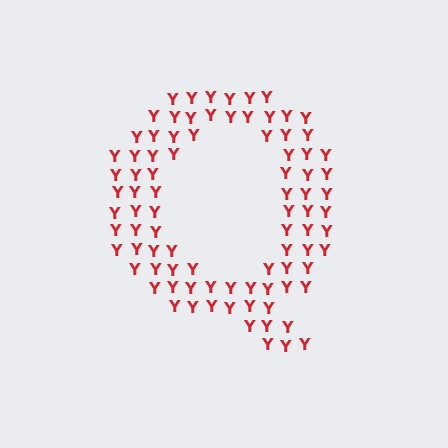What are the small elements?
The small elements are letter Y's.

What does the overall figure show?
The overall figure shows the letter Q.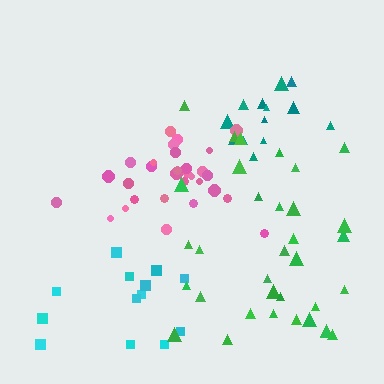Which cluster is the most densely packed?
Pink.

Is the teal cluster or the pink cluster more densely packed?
Pink.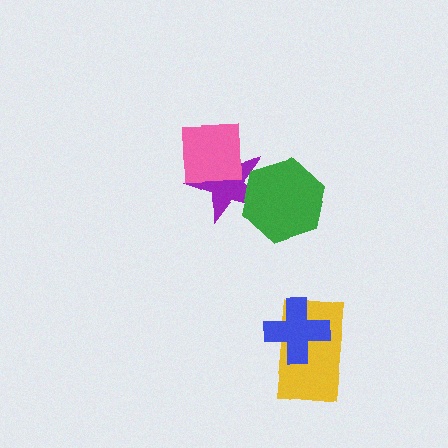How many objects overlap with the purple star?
2 objects overlap with the purple star.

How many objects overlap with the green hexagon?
1 object overlaps with the green hexagon.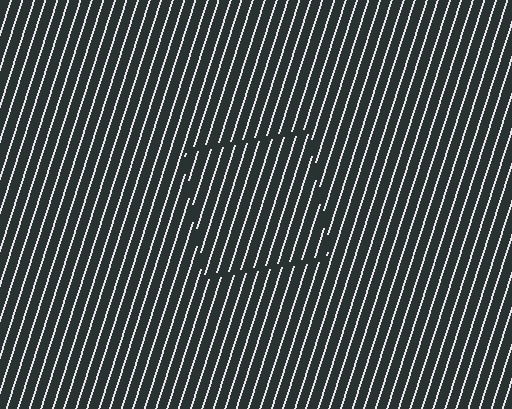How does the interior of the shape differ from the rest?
The interior of the shape contains the same grating, shifted by half a period — the contour is defined by the phase discontinuity where line-ends from the inner and outer gratings abut.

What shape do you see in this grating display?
An illusory square. The interior of the shape contains the same grating, shifted by half a period — the contour is defined by the phase discontinuity where line-ends from the inner and outer gratings abut.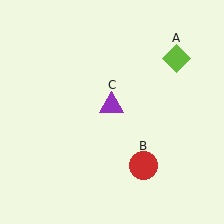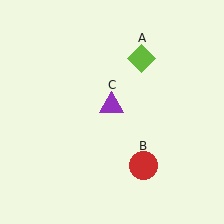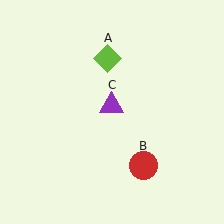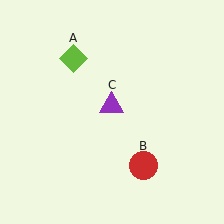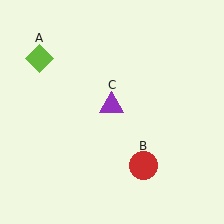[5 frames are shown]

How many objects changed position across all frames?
1 object changed position: lime diamond (object A).